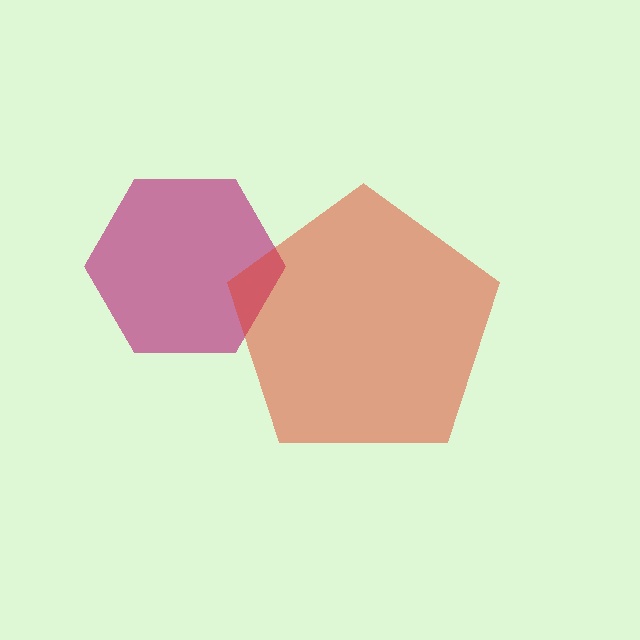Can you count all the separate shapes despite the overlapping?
Yes, there are 2 separate shapes.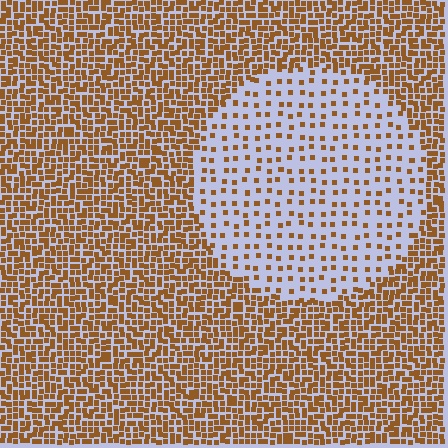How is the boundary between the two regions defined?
The boundary is defined by a change in element density (approximately 3.1x ratio). All elements are the same color, size, and shape.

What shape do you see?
I see a circle.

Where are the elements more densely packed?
The elements are more densely packed outside the circle boundary.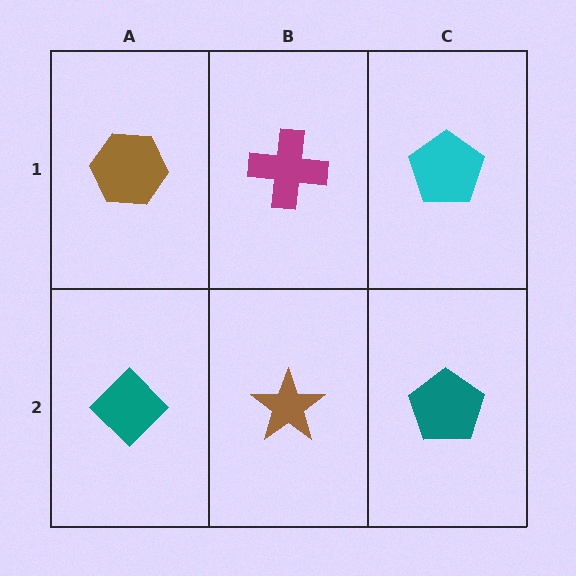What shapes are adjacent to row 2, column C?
A cyan pentagon (row 1, column C), a brown star (row 2, column B).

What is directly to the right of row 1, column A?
A magenta cross.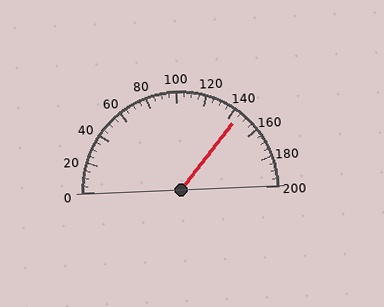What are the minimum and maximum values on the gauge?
The gauge ranges from 0 to 200.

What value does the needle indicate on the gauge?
The needle indicates approximately 145.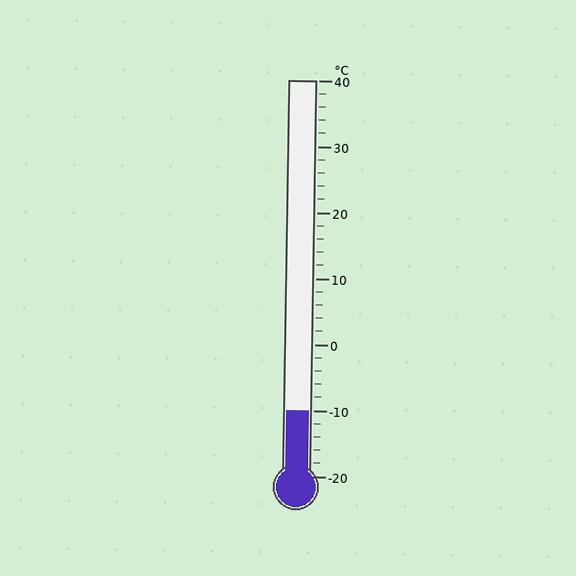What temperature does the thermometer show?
The thermometer shows approximately -10°C.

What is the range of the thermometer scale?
The thermometer scale ranges from -20°C to 40°C.